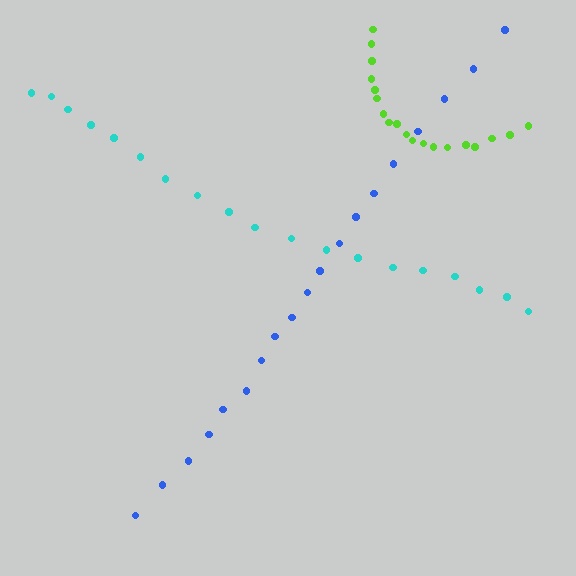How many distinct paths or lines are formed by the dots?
There are 3 distinct paths.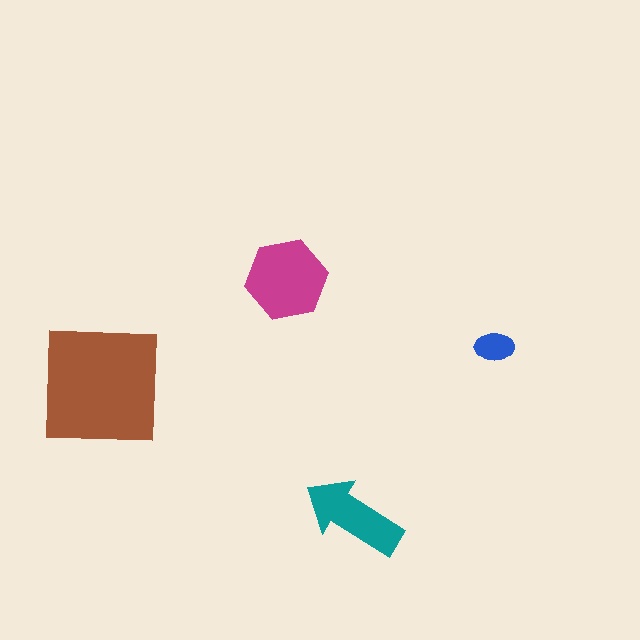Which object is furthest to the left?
The brown square is leftmost.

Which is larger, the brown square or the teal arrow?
The brown square.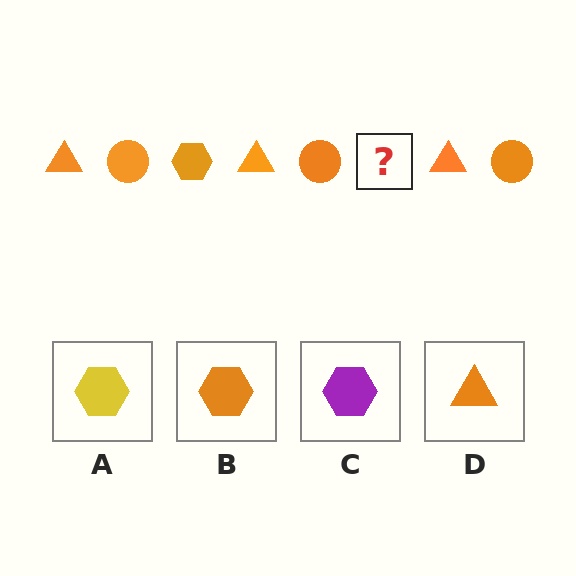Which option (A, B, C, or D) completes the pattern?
B.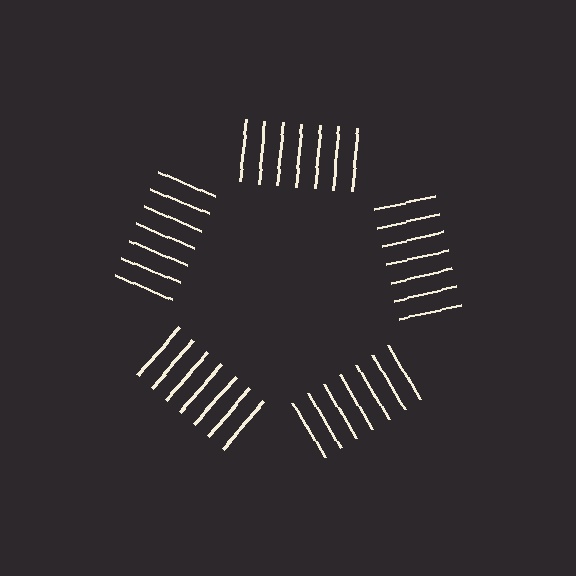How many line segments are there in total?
35 — 7 along each of the 5 edges.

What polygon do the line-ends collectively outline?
An illusory pentagon — the line segments terminate on its edges but no continuous stroke is drawn.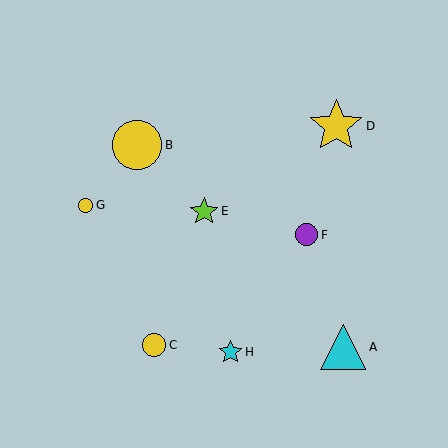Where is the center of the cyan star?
The center of the cyan star is at (230, 352).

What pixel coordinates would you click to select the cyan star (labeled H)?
Click at (230, 352) to select the cyan star H.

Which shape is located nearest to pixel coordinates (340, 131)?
The yellow star (labeled D) at (336, 126) is nearest to that location.